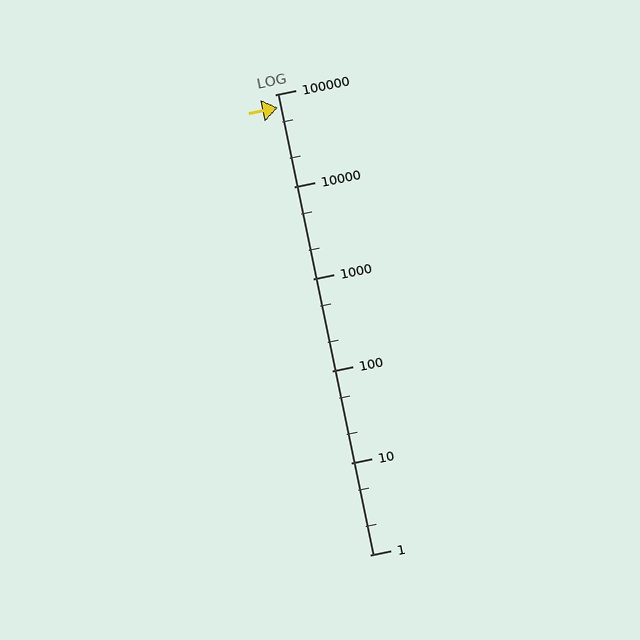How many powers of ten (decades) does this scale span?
The scale spans 5 decades, from 1 to 100000.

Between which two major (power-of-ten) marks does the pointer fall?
The pointer is between 10000 and 100000.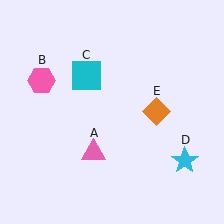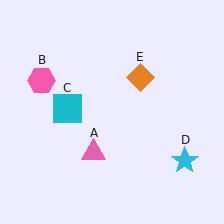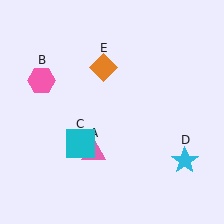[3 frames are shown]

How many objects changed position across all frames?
2 objects changed position: cyan square (object C), orange diamond (object E).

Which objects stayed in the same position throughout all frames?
Pink triangle (object A) and pink hexagon (object B) and cyan star (object D) remained stationary.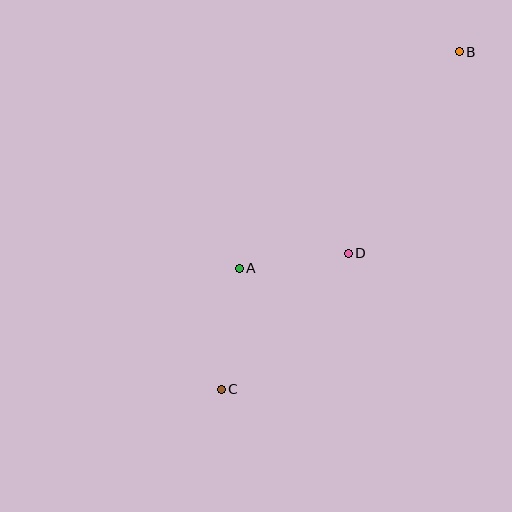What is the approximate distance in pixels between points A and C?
The distance between A and C is approximately 122 pixels.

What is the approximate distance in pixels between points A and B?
The distance between A and B is approximately 309 pixels.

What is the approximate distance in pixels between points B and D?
The distance between B and D is approximately 230 pixels.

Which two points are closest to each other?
Points A and D are closest to each other.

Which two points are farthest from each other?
Points B and C are farthest from each other.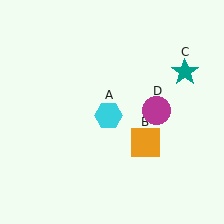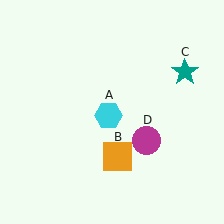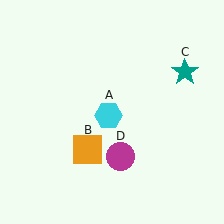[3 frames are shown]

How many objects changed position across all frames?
2 objects changed position: orange square (object B), magenta circle (object D).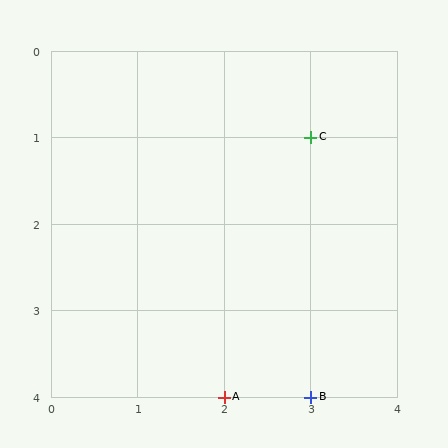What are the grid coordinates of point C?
Point C is at grid coordinates (3, 1).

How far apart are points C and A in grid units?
Points C and A are 1 column and 3 rows apart (about 3.2 grid units diagonally).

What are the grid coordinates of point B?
Point B is at grid coordinates (3, 4).